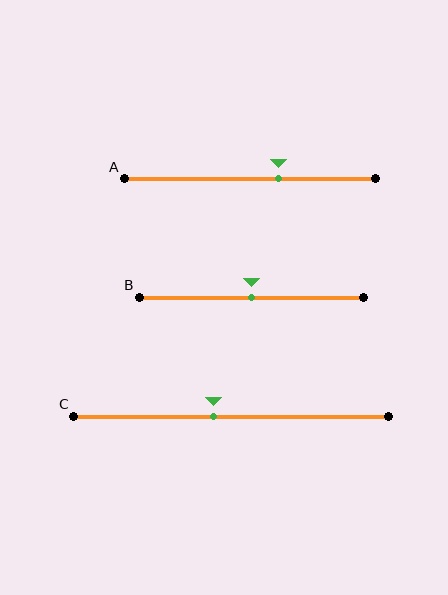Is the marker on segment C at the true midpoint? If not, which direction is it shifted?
No, the marker on segment C is shifted to the left by about 5% of the segment length.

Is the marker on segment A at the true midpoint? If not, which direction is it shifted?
No, the marker on segment A is shifted to the right by about 11% of the segment length.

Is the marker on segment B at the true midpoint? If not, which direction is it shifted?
Yes, the marker on segment B is at the true midpoint.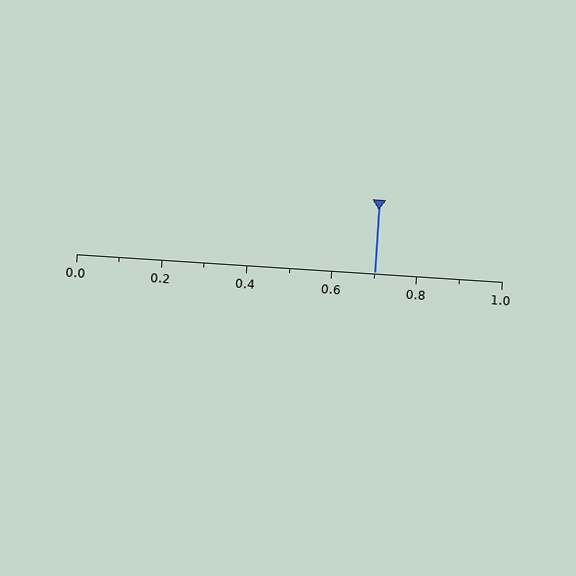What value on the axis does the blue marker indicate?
The marker indicates approximately 0.7.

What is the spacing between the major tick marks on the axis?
The major ticks are spaced 0.2 apart.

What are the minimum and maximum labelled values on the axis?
The axis runs from 0.0 to 1.0.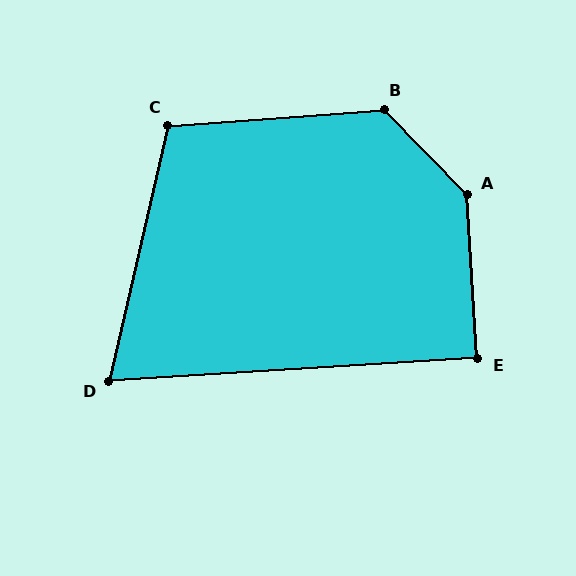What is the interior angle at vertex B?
Approximately 131 degrees (obtuse).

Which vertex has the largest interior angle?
A, at approximately 139 degrees.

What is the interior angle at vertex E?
Approximately 90 degrees (approximately right).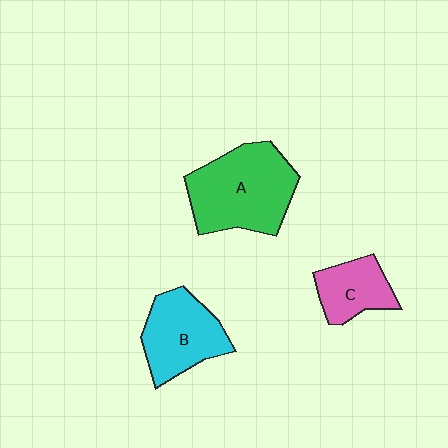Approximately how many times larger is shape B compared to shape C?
Approximately 1.5 times.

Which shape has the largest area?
Shape A (green).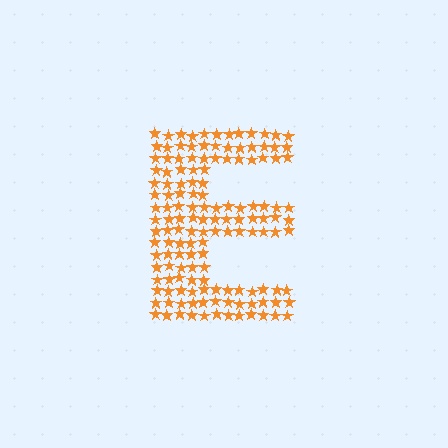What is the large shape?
The large shape is the letter E.